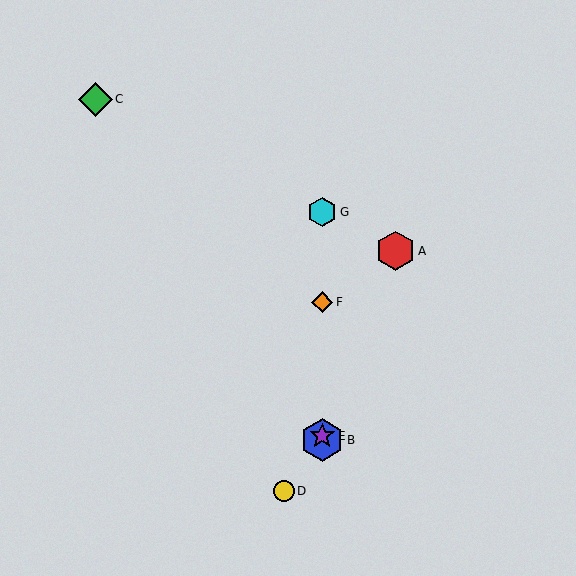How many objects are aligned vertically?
4 objects (B, E, F, G) are aligned vertically.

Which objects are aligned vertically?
Objects B, E, F, G are aligned vertically.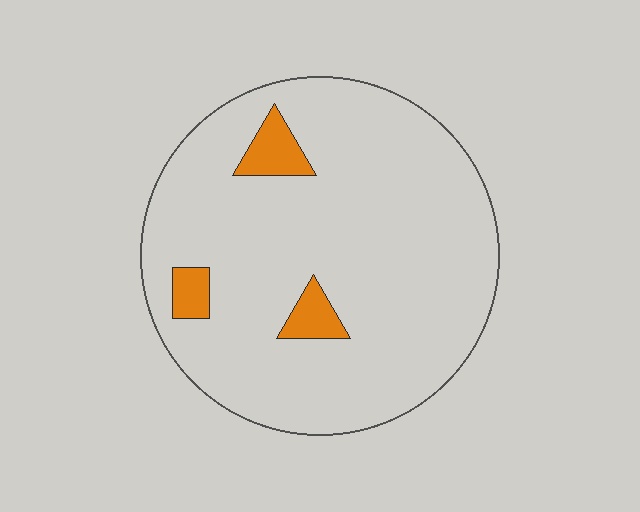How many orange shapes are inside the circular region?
3.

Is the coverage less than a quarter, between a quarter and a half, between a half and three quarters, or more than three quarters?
Less than a quarter.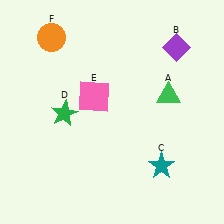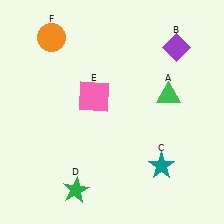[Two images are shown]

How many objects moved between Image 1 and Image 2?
1 object moved between the two images.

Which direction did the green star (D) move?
The green star (D) moved down.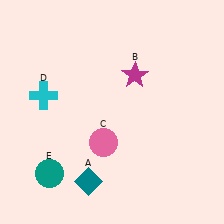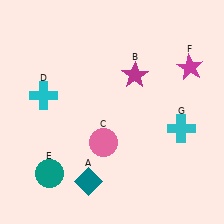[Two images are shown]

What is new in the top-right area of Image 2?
A magenta star (F) was added in the top-right area of Image 2.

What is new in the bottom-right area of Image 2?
A cyan cross (G) was added in the bottom-right area of Image 2.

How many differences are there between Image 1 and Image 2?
There are 2 differences between the two images.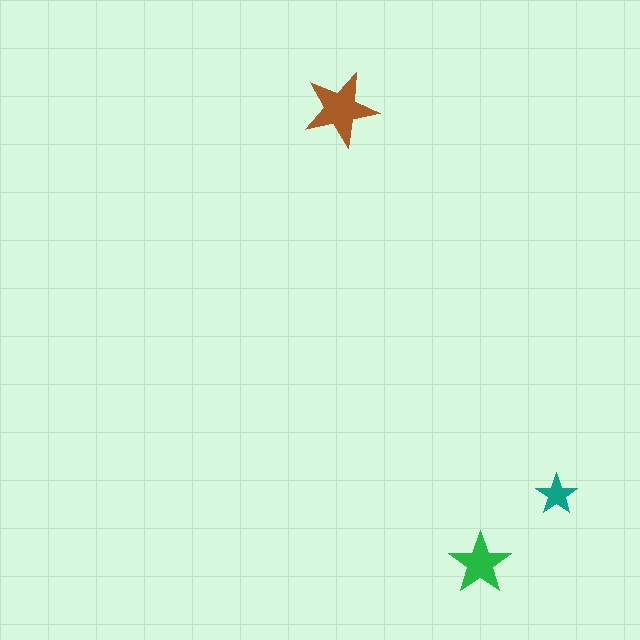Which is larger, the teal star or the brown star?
The brown one.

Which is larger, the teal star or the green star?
The green one.